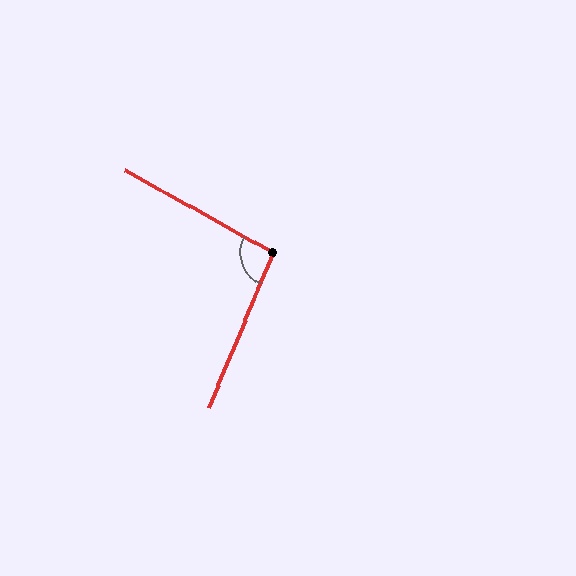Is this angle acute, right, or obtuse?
It is obtuse.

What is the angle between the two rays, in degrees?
Approximately 97 degrees.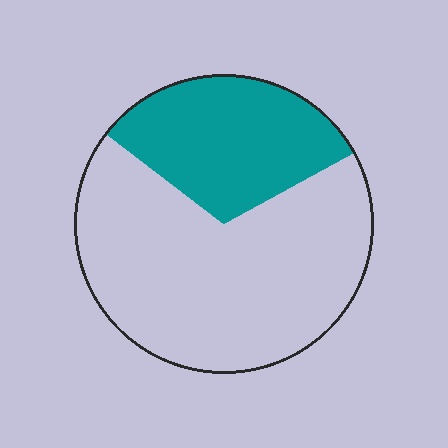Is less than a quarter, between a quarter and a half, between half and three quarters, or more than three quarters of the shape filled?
Between a quarter and a half.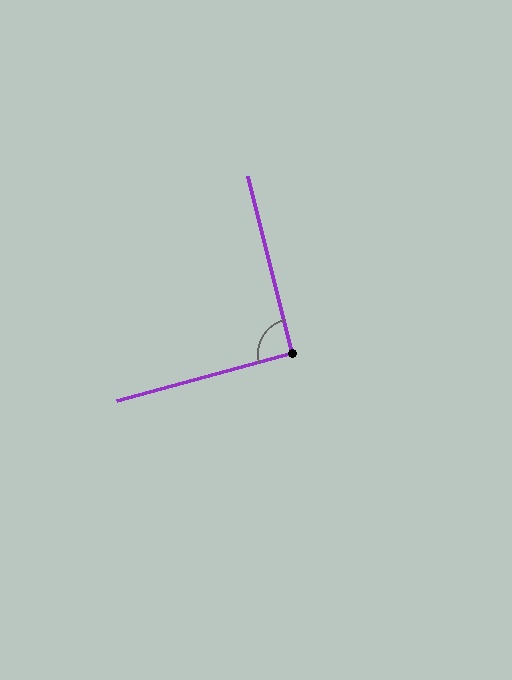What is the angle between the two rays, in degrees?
Approximately 91 degrees.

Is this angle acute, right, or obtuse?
It is approximately a right angle.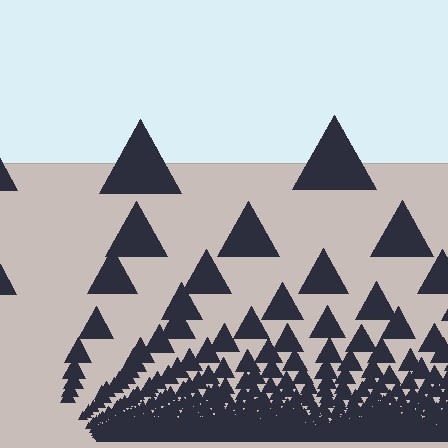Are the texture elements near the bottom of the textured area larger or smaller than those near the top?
Smaller. The gradient is inverted — elements near the bottom are smaller and denser.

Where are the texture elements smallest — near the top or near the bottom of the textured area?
Near the bottom.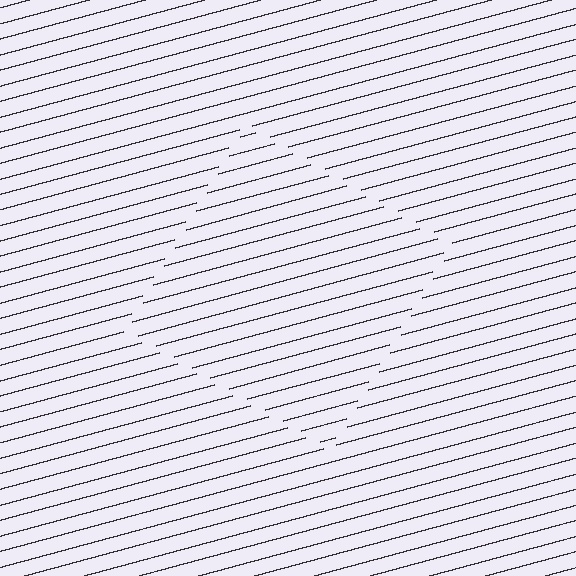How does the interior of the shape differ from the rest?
The interior of the shape contains the same grating, shifted by half a period — the contour is defined by the phase discontinuity where line-ends from the inner and outer gratings abut.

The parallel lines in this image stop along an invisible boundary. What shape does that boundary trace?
An illusory square. The interior of the shape contains the same grating, shifted by half a period — the contour is defined by the phase discontinuity where line-ends from the inner and outer gratings abut.